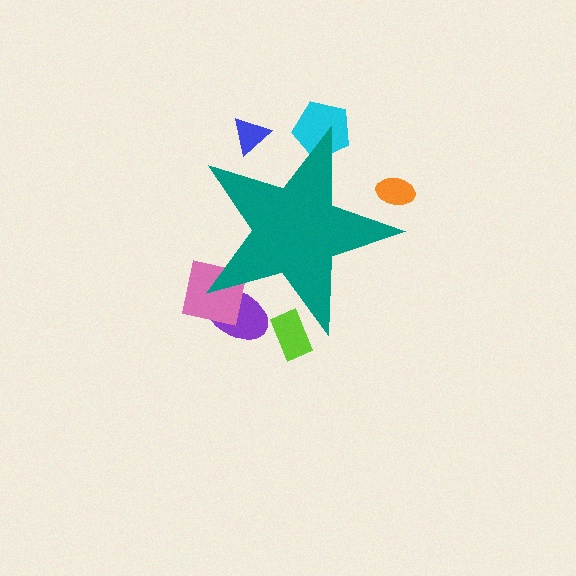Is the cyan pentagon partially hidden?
Yes, the cyan pentagon is partially hidden behind the teal star.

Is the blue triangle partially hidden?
Yes, the blue triangle is partially hidden behind the teal star.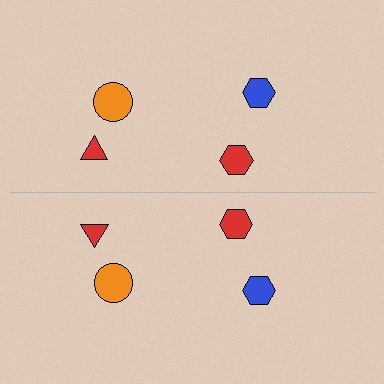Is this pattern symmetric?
Yes, this pattern has bilateral (reflection) symmetry.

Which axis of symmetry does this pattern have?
The pattern has a horizontal axis of symmetry running through the center of the image.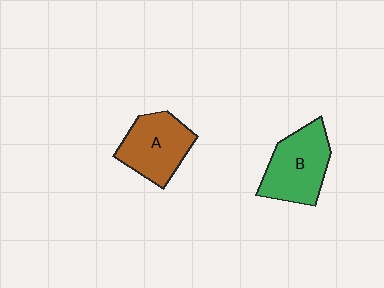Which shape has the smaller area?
Shape A (brown).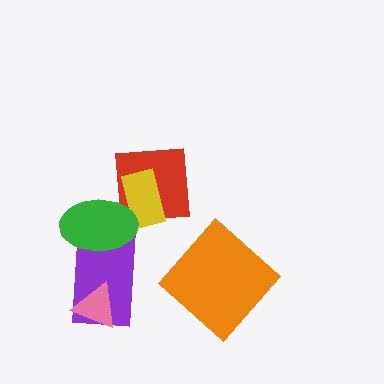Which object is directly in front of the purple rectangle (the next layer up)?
The pink triangle is directly in front of the purple rectangle.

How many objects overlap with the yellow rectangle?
2 objects overlap with the yellow rectangle.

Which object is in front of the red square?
The yellow rectangle is in front of the red square.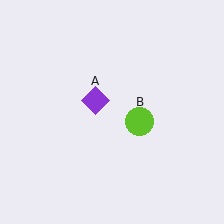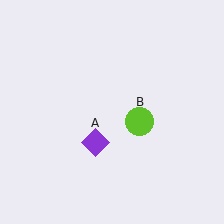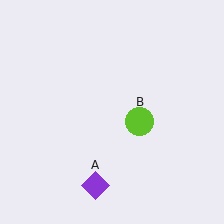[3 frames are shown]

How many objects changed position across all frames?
1 object changed position: purple diamond (object A).